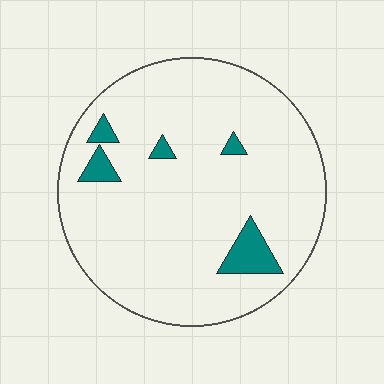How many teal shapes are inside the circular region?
5.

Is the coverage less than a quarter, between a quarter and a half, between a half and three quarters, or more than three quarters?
Less than a quarter.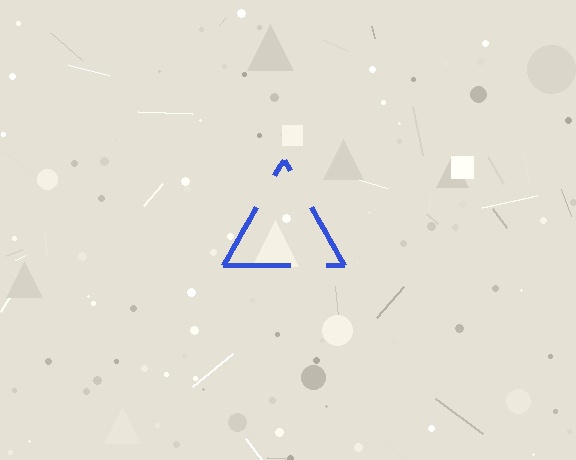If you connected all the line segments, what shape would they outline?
They would outline a triangle.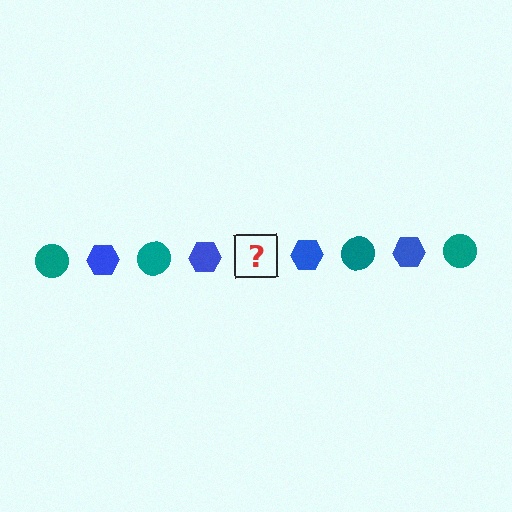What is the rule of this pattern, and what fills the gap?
The rule is that the pattern alternates between teal circle and blue hexagon. The gap should be filled with a teal circle.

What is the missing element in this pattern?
The missing element is a teal circle.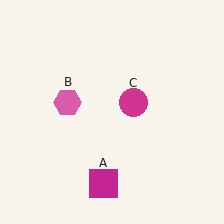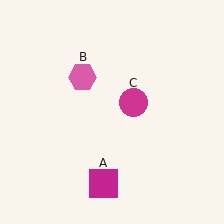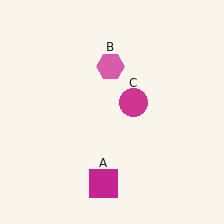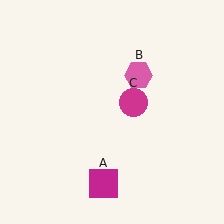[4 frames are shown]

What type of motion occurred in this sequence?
The pink hexagon (object B) rotated clockwise around the center of the scene.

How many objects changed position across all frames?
1 object changed position: pink hexagon (object B).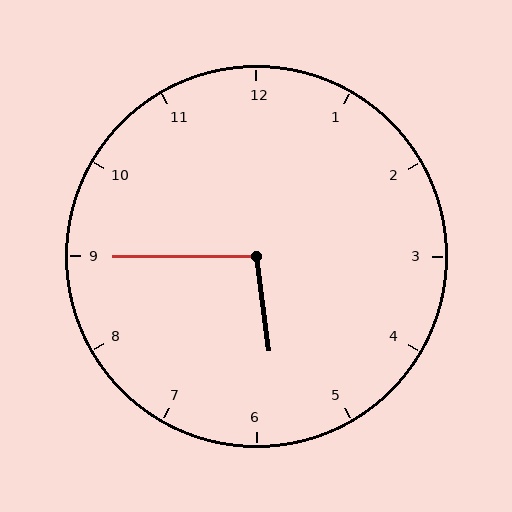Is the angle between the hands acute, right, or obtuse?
It is obtuse.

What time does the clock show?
5:45.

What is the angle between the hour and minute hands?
Approximately 98 degrees.